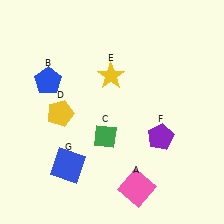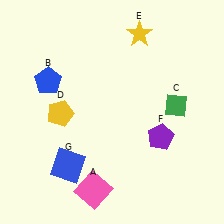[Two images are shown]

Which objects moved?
The objects that moved are: the pink square (A), the green diamond (C), the yellow star (E).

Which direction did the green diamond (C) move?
The green diamond (C) moved right.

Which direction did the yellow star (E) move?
The yellow star (E) moved up.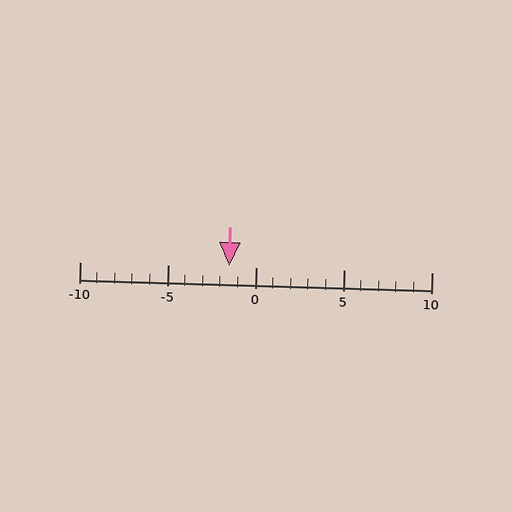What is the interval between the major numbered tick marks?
The major tick marks are spaced 5 units apart.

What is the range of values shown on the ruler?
The ruler shows values from -10 to 10.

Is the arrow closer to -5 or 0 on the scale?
The arrow is closer to 0.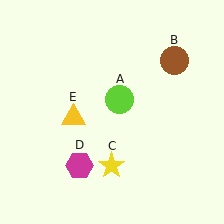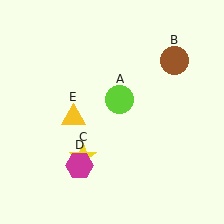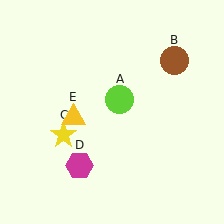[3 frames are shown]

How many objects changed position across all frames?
1 object changed position: yellow star (object C).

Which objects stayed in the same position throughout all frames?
Lime circle (object A) and brown circle (object B) and magenta hexagon (object D) and yellow triangle (object E) remained stationary.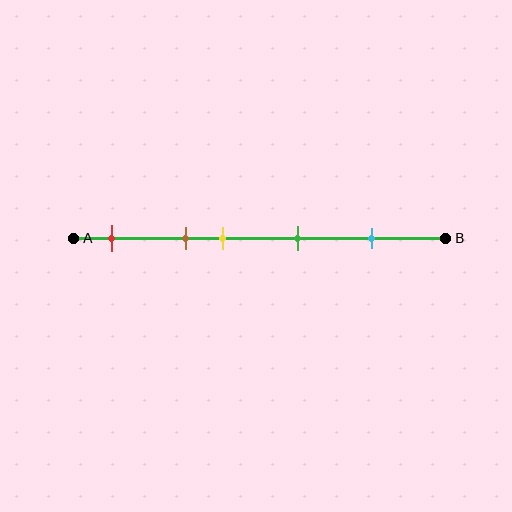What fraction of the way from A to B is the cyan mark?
The cyan mark is approximately 80% (0.8) of the way from A to B.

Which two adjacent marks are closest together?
The brown and yellow marks are the closest adjacent pair.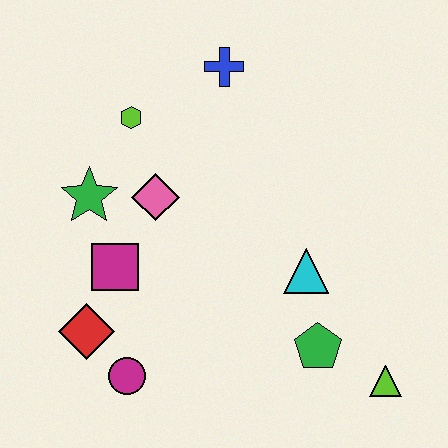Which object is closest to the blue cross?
The lime hexagon is closest to the blue cross.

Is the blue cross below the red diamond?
No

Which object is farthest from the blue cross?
The lime triangle is farthest from the blue cross.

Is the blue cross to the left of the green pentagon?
Yes